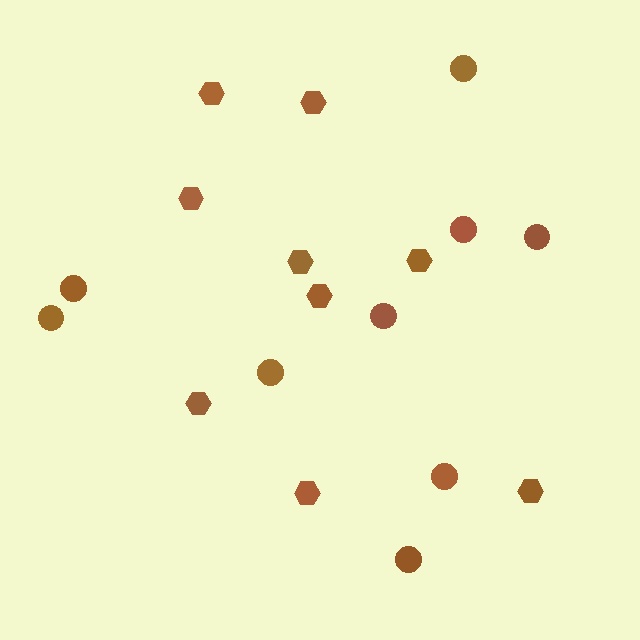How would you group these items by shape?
There are 2 groups: one group of circles (9) and one group of hexagons (9).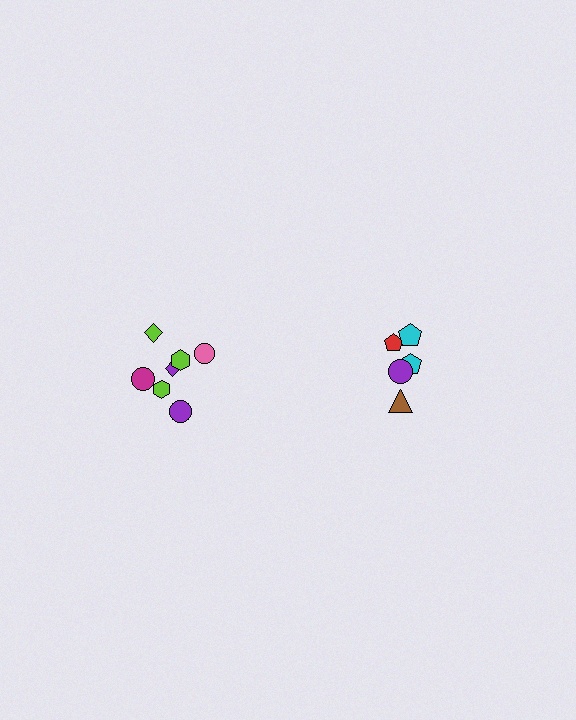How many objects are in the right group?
There are 5 objects.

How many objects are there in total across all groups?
There are 12 objects.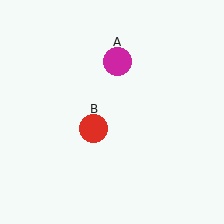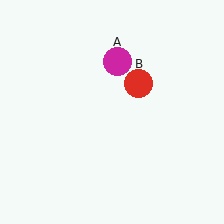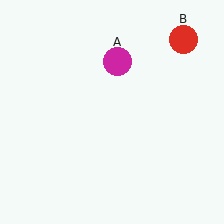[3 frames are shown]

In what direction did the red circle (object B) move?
The red circle (object B) moved up and to the right.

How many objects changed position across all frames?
1 object changed position: red circle (object B).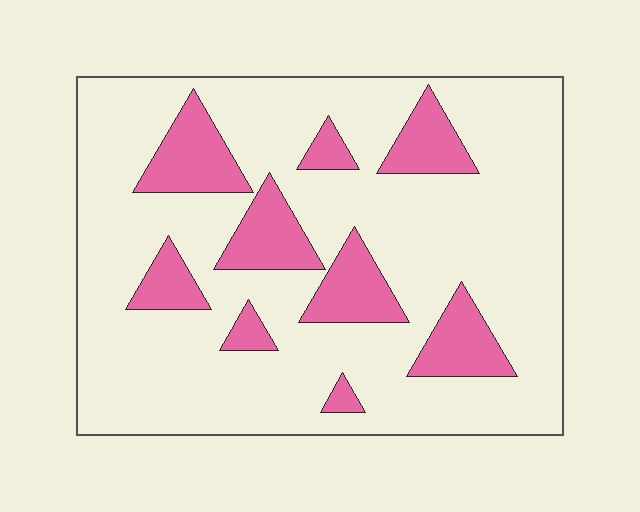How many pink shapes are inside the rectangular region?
9.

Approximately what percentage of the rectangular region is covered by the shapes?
Approximately 20%.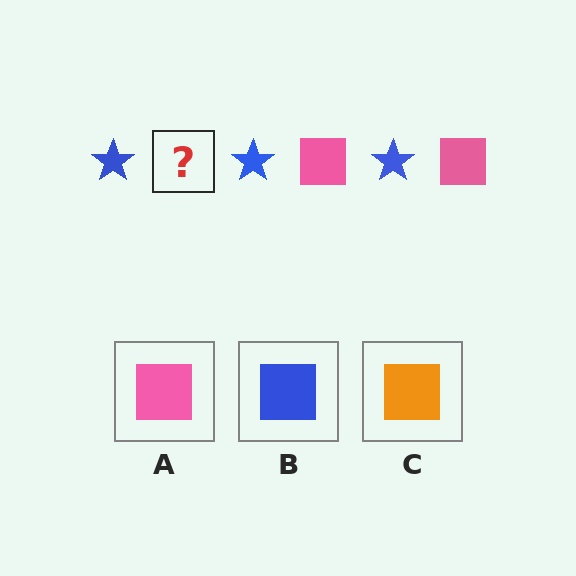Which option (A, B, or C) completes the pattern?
A.